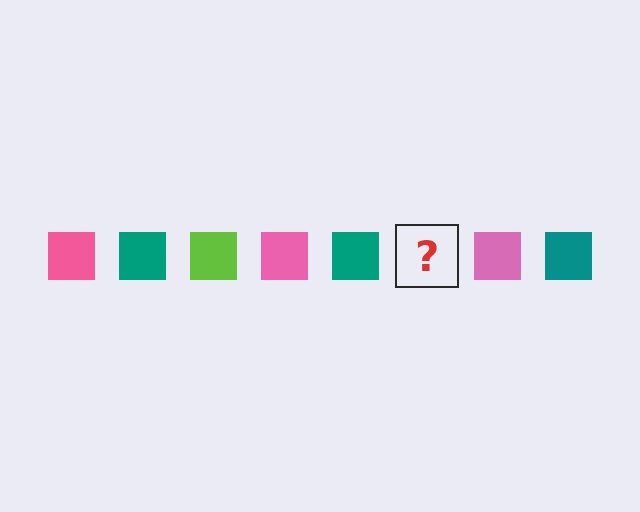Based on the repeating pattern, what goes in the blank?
The blank should be a lime square.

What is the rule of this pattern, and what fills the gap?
The rule is that the pattern cycles through pink, teal, lime squares. The gap should be filled with a lime square.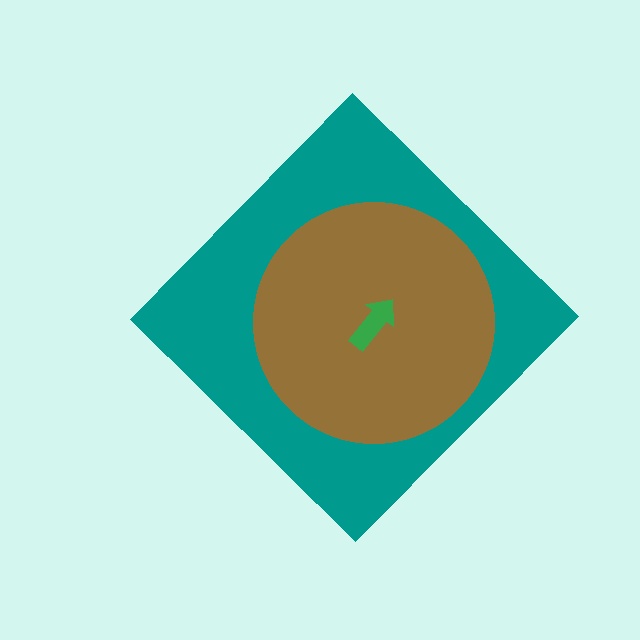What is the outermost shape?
The teal diamond.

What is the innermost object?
The green arrow.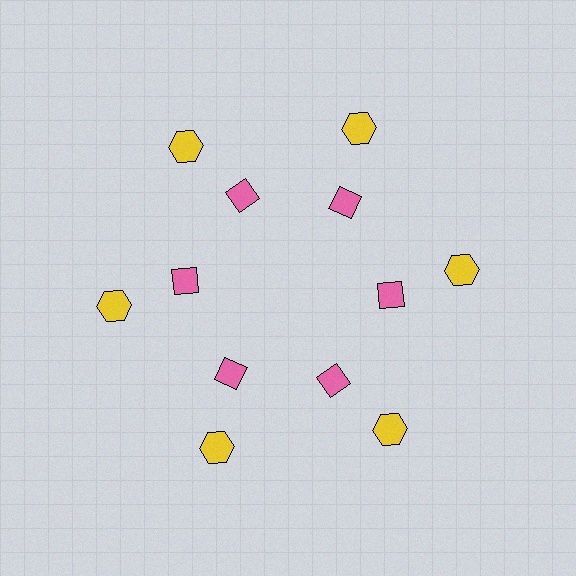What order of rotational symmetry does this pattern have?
This pattern has 6-fold rotational symmetry.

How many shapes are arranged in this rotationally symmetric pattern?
There are 12 shapes, arranged in 6 groups of 2.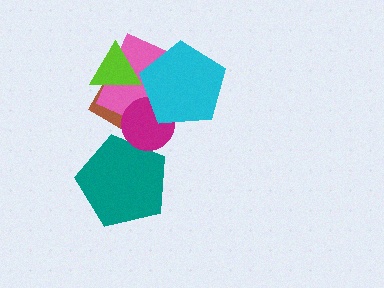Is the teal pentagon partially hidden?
Yes, it is partially covered by another shape.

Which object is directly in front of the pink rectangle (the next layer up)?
The lime triangle is directly in front of the pink rectangle.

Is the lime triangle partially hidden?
No, no other shape covers it.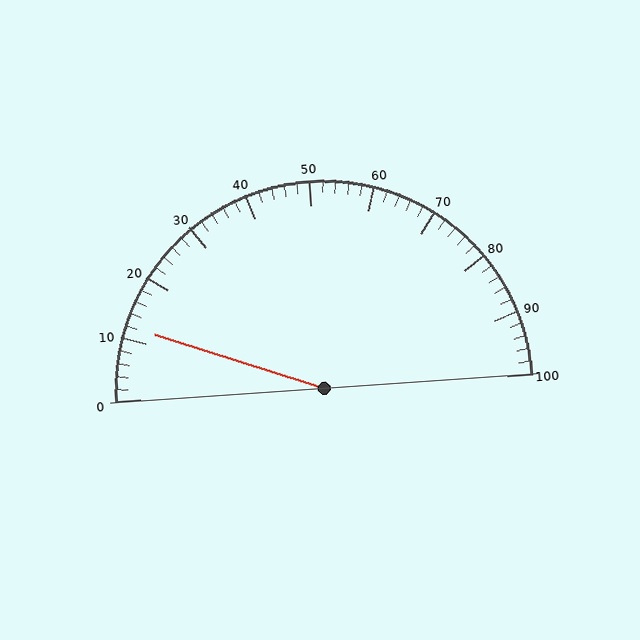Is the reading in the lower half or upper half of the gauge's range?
The reading is in the lower half of the range (0 to 100).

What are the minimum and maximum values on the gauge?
The gauge ranges from 0 to 100.